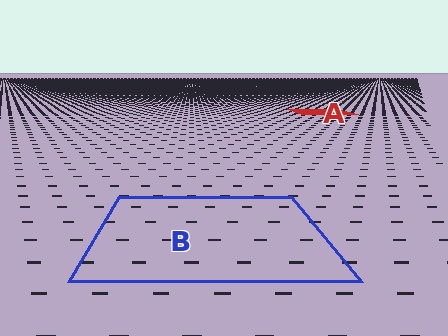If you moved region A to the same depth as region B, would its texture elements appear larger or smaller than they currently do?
They would appear larger. At a closer depth, the same texture elements are projected at a bigger on-screen size.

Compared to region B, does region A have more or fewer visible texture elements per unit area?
Region A has more texture elements per unit area — they are packed more densely because it is farther away.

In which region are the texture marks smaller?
The texture marks are smaller in region A, because it is farther away.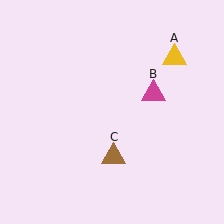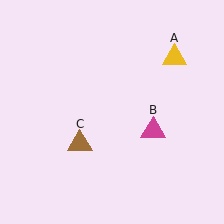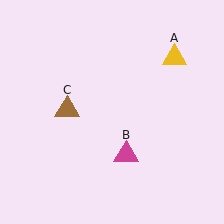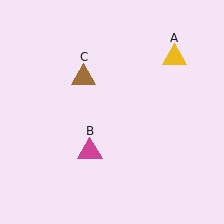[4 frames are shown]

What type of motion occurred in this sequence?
The magenta triangle (object B), brown triangle (object C) rotated clockwise around the center of the scene.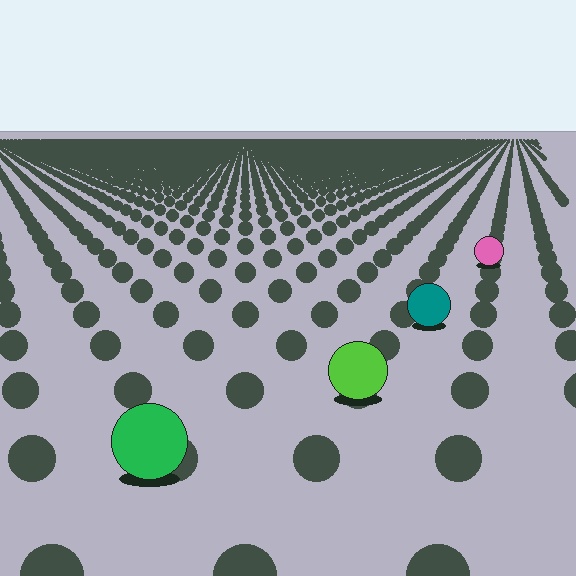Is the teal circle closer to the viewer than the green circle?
No. The green circle is closer — you can tell from the texture gradient: the ground texture is coarser near it.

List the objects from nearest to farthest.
From nearest to farthest: the green circle, the lime circle, the teal circle, the pink circle.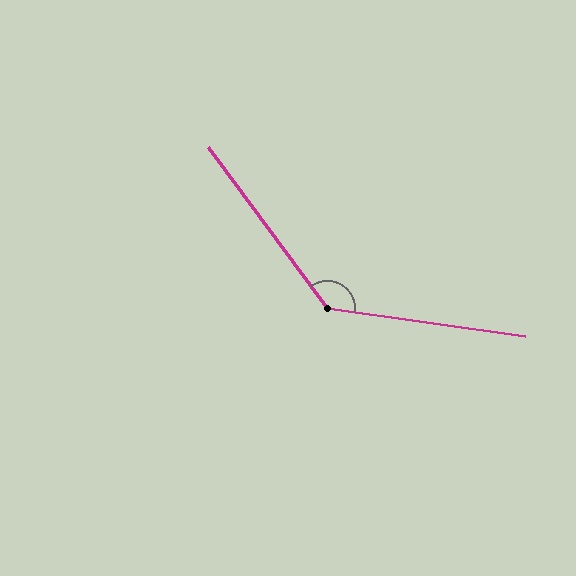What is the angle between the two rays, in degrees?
Approximately 134 degrees.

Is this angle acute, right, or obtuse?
It is obtuse.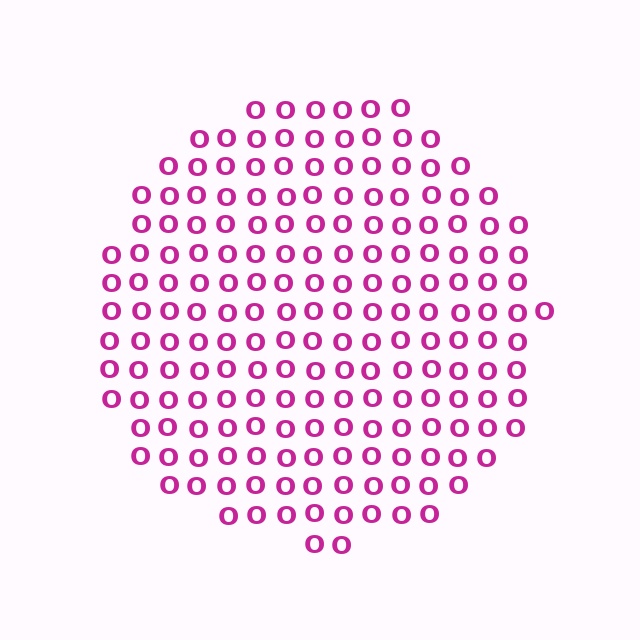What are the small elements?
The small elements are letter O's.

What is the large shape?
The large shape is a circle.